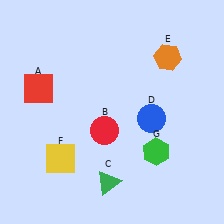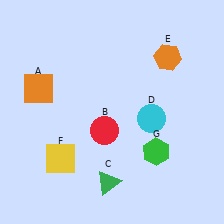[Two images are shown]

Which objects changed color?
A changed from red to orange. D changed from blue to cyan.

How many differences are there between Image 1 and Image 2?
There are 2 differences between the two images.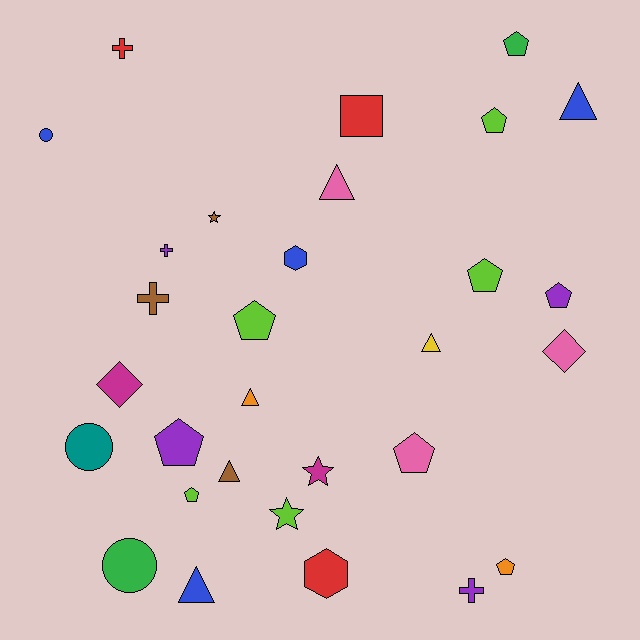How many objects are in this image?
There are 30 objects.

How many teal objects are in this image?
There is 1 teal object.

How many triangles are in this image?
There are 6 triangles.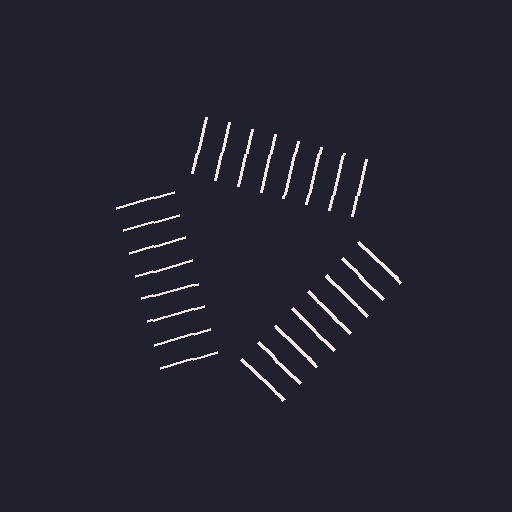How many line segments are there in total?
24 — 8 along each of the 3 edges.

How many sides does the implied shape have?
3 sides — the line-ends trace a triangle.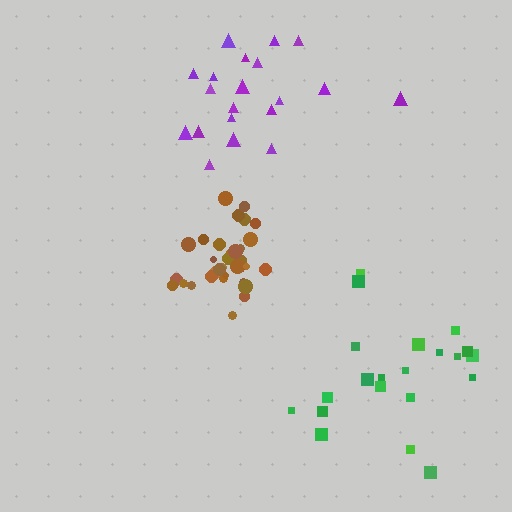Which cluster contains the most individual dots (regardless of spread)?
Brown (35).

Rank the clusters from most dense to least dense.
brown, green, purple.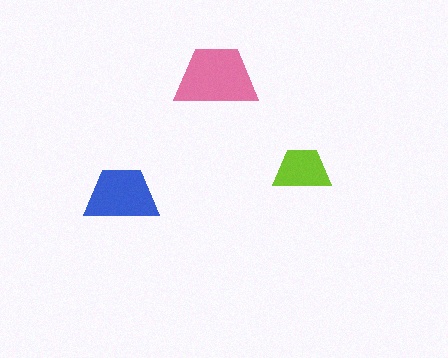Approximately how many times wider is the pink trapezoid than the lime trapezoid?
About 1.5 times wider.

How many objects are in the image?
There are 3 objects in the image.